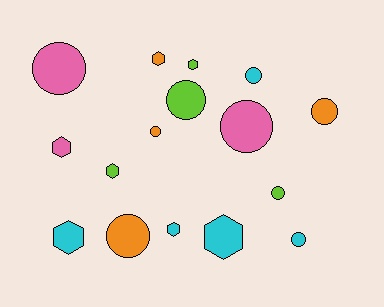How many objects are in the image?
There are 16 objects.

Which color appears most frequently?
Cyan, with 5 objects.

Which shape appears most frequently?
Circle, with 9 objects.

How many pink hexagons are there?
There is 1 pink hexagon.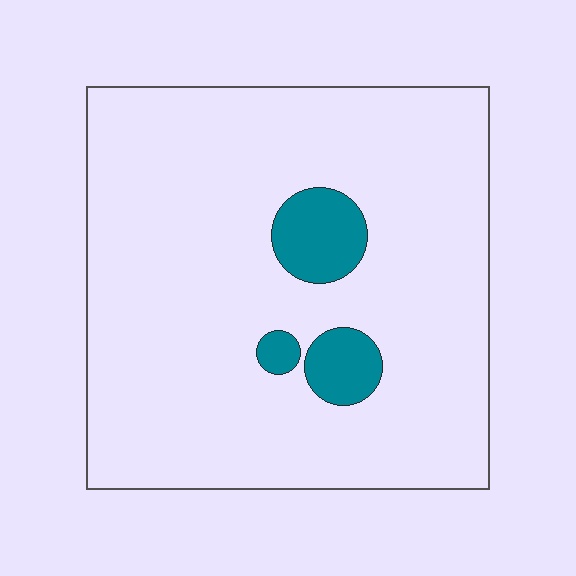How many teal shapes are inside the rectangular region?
3.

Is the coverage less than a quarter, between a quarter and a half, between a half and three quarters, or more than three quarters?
Less than a quarter.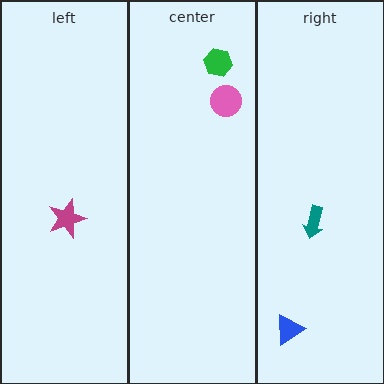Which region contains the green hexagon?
The center region.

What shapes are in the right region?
The blue triangle, the teal arrow.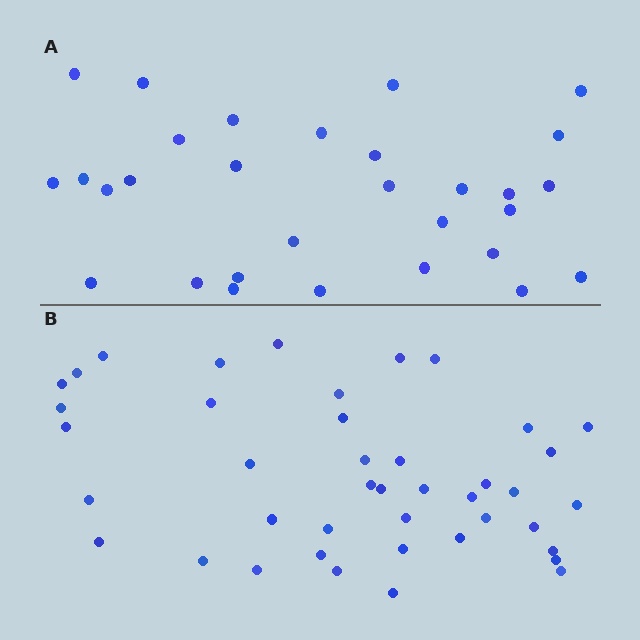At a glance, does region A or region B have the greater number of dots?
Region B (the bottom region) has more dots.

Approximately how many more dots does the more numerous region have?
Region B has roughly 12 or so more dots than region A.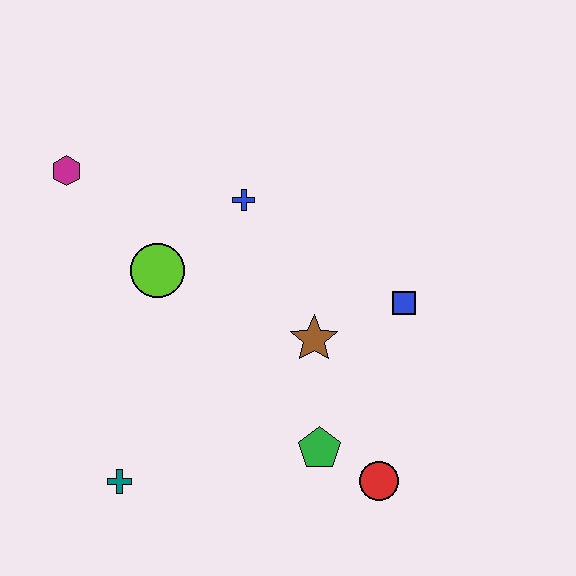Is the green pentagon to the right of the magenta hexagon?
Yes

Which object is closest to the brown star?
The blue square is closest to the brown star.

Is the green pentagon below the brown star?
Yes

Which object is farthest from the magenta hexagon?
The red circle is farthest from the magenta hexagon.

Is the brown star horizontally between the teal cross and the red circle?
Yes